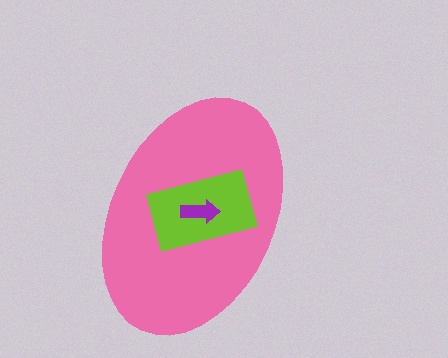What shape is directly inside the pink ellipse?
The lime rectangle.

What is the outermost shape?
The pink ellipse.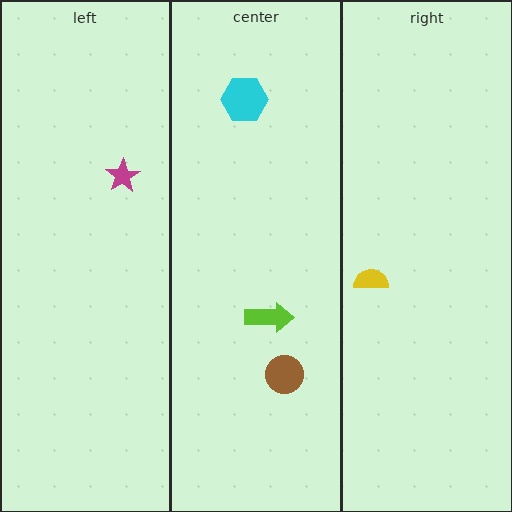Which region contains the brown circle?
The center region.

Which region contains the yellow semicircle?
The right region.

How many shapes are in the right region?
1.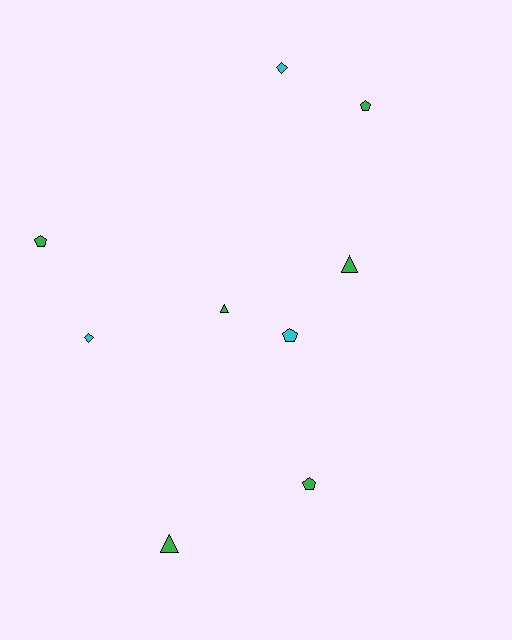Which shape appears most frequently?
Pentagon, with 4 objects.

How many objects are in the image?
There are 9 objects.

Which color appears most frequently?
Green, with 6 objects.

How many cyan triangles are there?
There are no cyan triangles.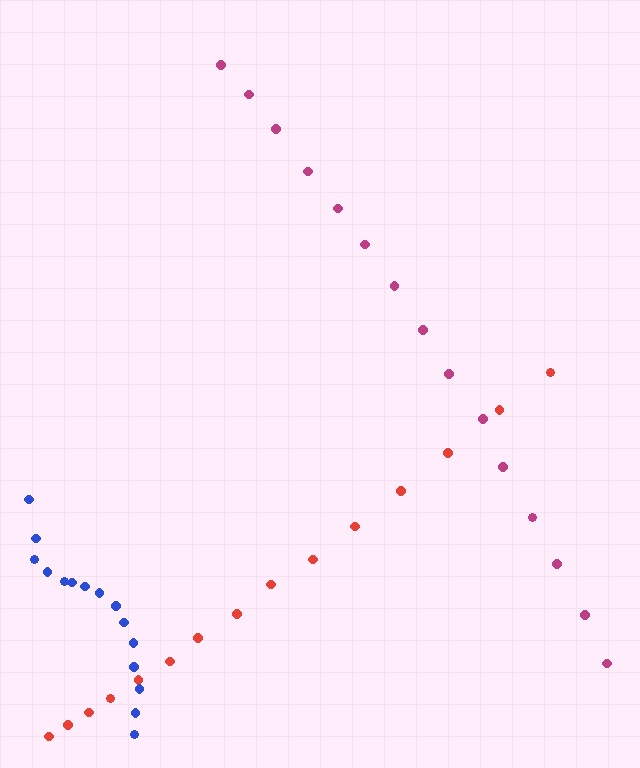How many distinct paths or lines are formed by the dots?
There are 3 distinct paths.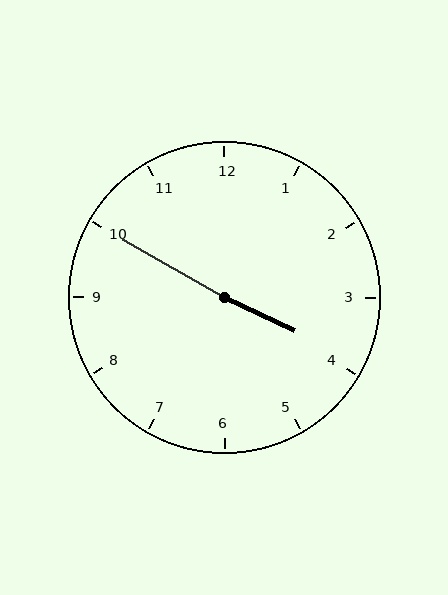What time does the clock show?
3:50.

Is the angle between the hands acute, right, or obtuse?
It is obtuse.